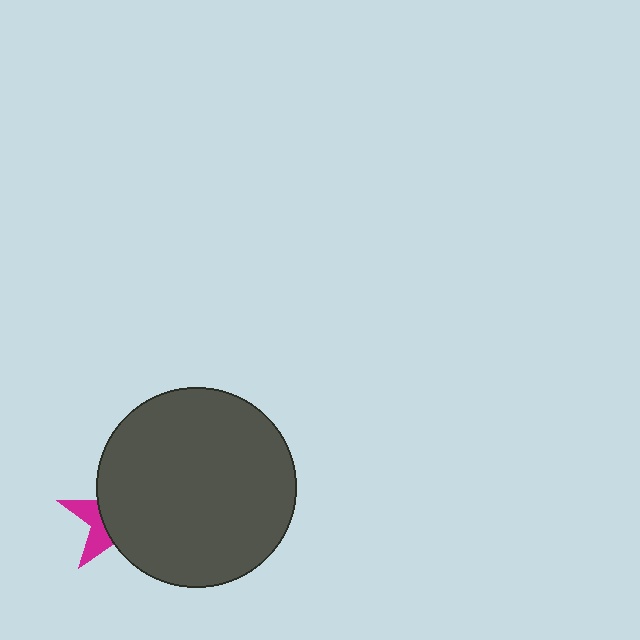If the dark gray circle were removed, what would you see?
You would see the complete magenta star.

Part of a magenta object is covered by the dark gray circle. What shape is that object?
It is a star.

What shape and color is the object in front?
The object in front is a dark gray circle.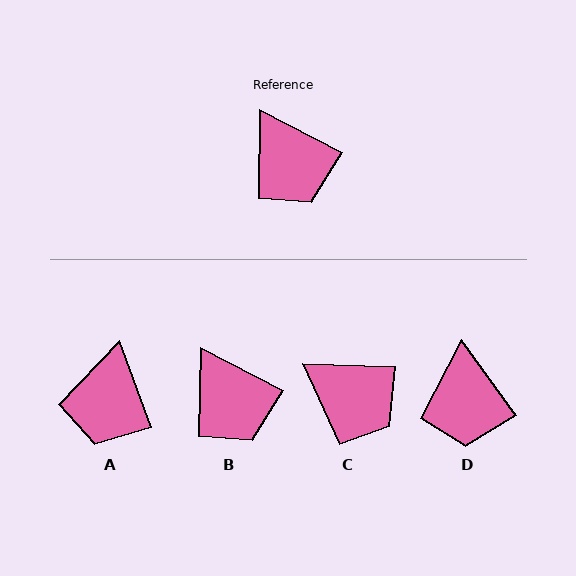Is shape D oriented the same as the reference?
No, it is off by about 27 degrees.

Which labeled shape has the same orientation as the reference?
B.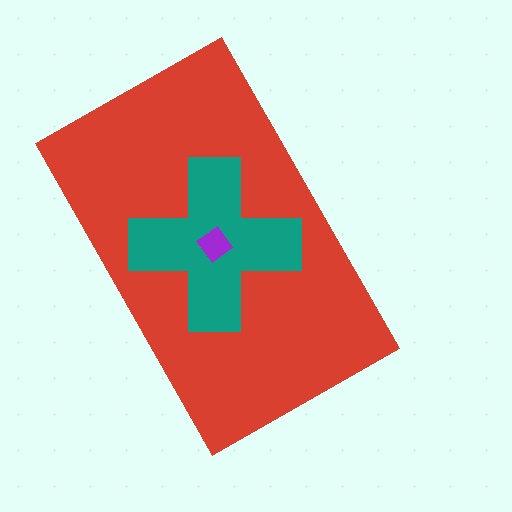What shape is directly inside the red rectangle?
The teal cross.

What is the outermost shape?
The red rectangle.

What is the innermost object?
The purple diamond.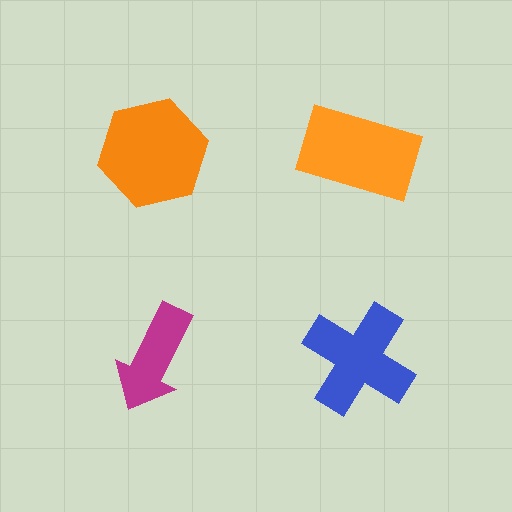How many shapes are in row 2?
2 shapes.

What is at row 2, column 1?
A magenta arrow.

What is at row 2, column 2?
A blue cross.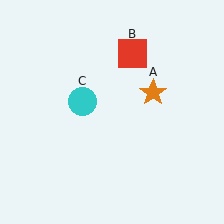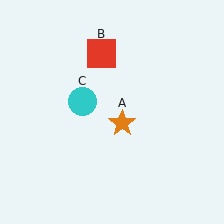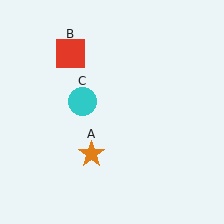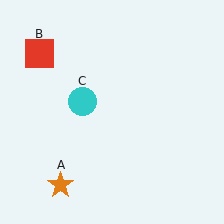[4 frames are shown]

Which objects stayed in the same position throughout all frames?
Cyan circle (object C) remained stationary.